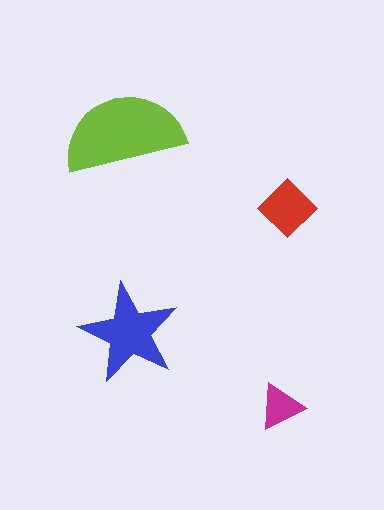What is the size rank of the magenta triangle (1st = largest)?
4th.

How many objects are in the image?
There are 4 objects in the image.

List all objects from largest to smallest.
The lime semicircle, the blue star, the red diamond, the magenta triangle.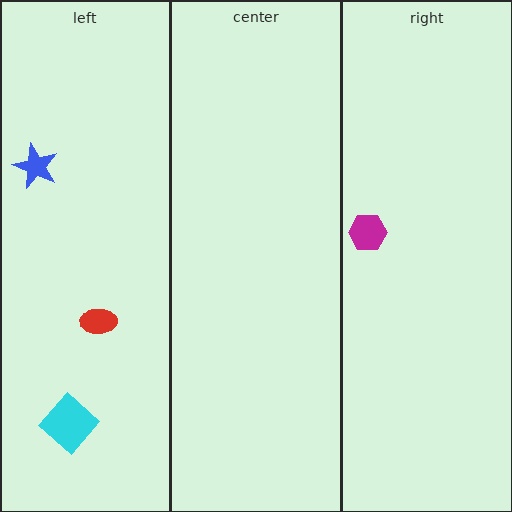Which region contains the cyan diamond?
The left region.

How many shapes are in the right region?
1.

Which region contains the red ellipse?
The left region.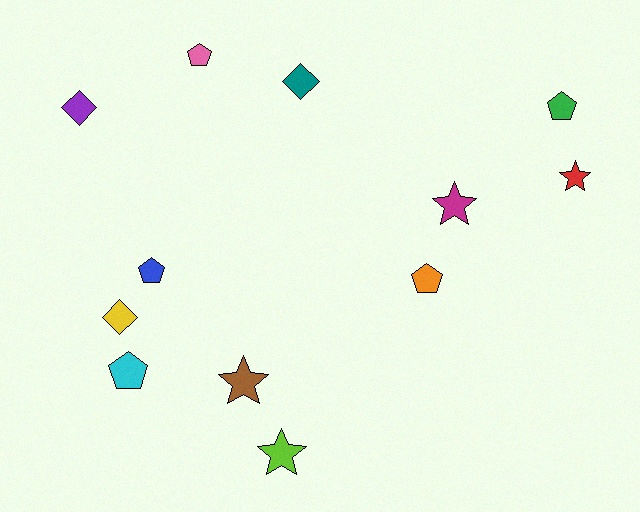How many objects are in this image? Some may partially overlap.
There are 12 objects.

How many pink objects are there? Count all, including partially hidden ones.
There is 1 pink object.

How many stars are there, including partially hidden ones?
There are 4 stars.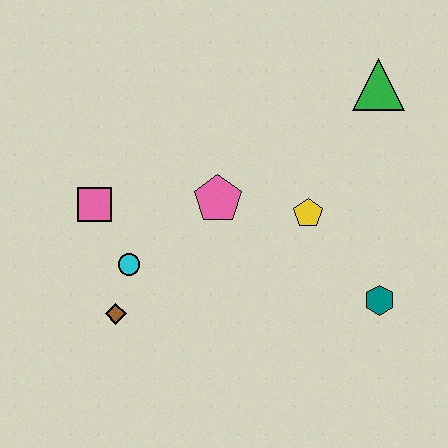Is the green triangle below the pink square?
No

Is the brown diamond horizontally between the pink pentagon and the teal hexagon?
No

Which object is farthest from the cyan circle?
The green triangle is farthest from the cyan circle.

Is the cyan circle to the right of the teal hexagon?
No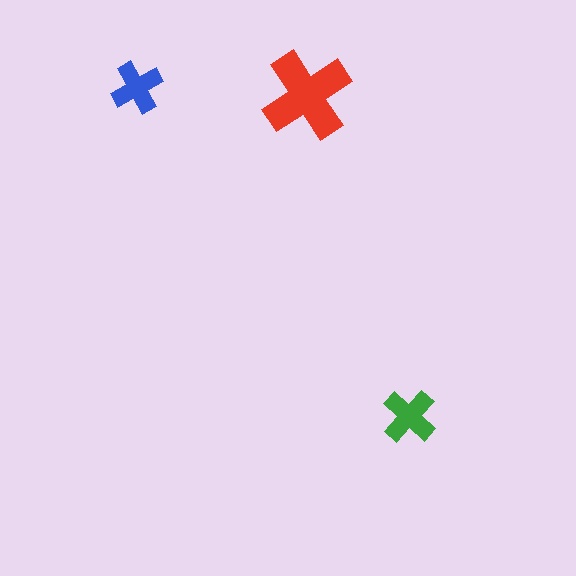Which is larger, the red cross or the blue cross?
The red one.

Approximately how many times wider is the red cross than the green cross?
About 1.5 times wider.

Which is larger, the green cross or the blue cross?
The green one.